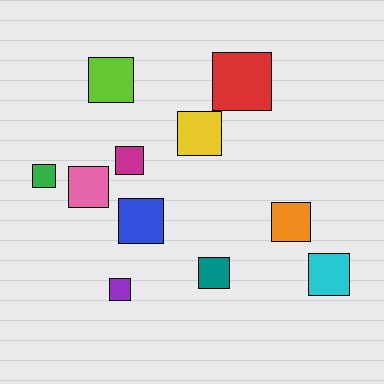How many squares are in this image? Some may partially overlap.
There are 11 squares.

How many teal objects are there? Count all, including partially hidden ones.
There is 1 teal object.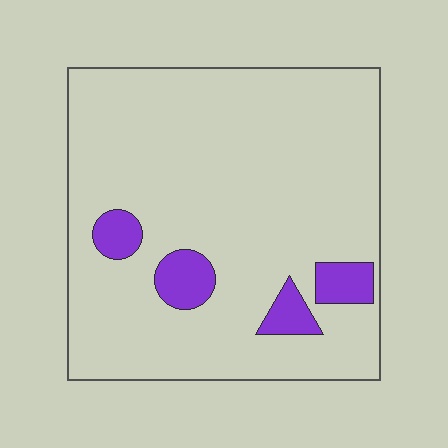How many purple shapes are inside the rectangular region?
4.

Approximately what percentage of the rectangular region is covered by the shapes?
Approximately 10%.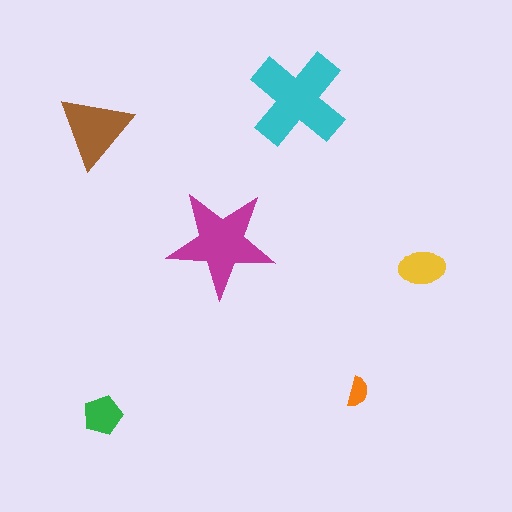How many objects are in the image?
There are 6 objects in the image.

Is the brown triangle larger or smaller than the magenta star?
Smaller.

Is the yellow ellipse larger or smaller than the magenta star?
Smaller.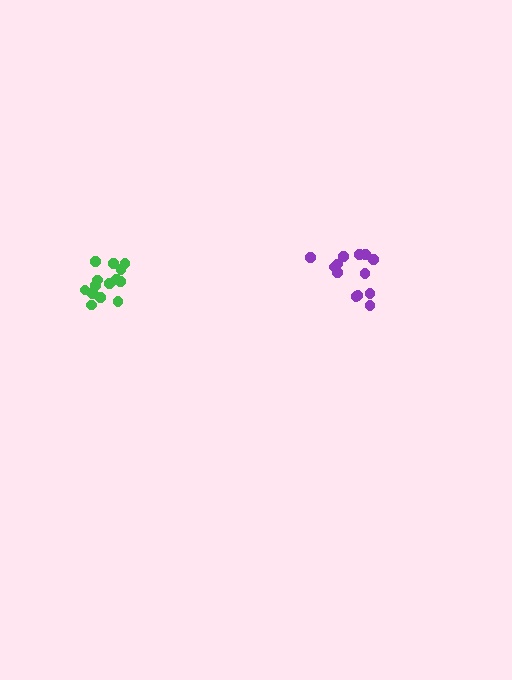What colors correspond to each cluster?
The clusters are colored: purple, green.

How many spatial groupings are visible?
There are 2 spatial groupings.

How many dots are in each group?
Group 1: 13 dots, Group 2: 14 dots (27 total).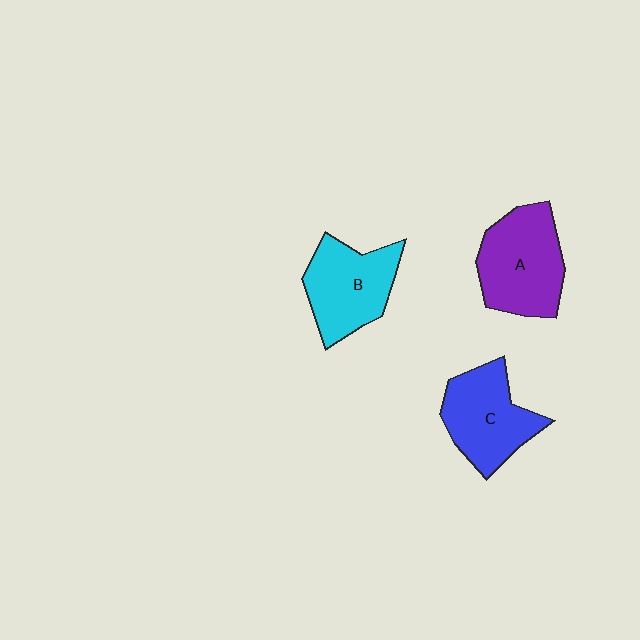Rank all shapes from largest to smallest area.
From largest to smallest: A (purple), B (cyan), C (blue).